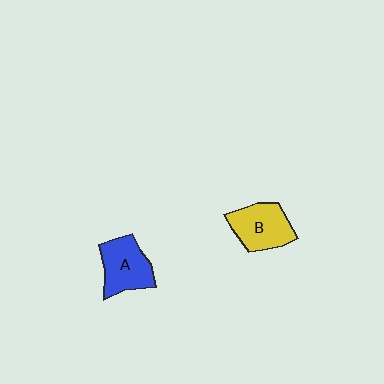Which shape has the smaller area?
Shape A (blue).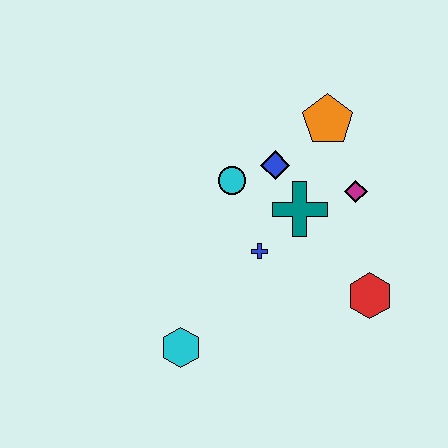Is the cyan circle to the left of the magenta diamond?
Yes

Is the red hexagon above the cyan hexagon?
Yes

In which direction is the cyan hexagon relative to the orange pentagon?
The cyan hexagon is below the orange pentagon.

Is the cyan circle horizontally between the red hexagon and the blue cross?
No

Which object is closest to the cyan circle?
The blue diamond is closest to the cyan circle.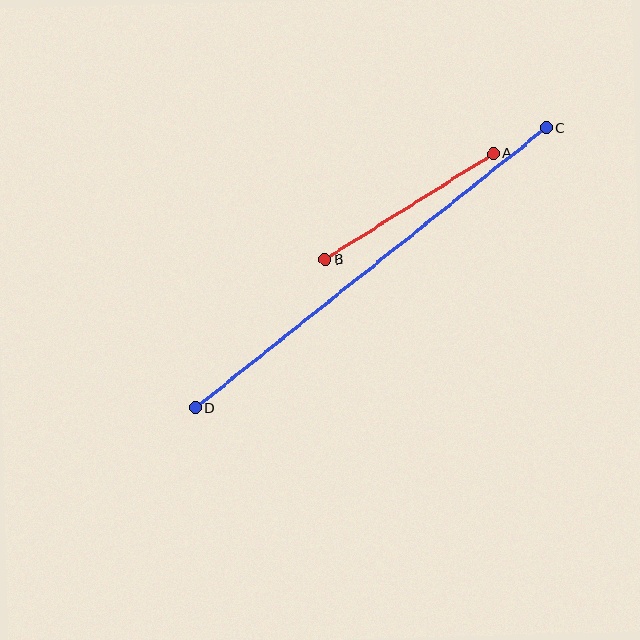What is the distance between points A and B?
The distance is approximately 198 pixels.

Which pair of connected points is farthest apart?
Points C and D are farthest apart.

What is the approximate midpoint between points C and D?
The midpoint is at approximately (371, 268) pixels.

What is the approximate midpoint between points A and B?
The midpoint is at approximately (409, 207) pixels.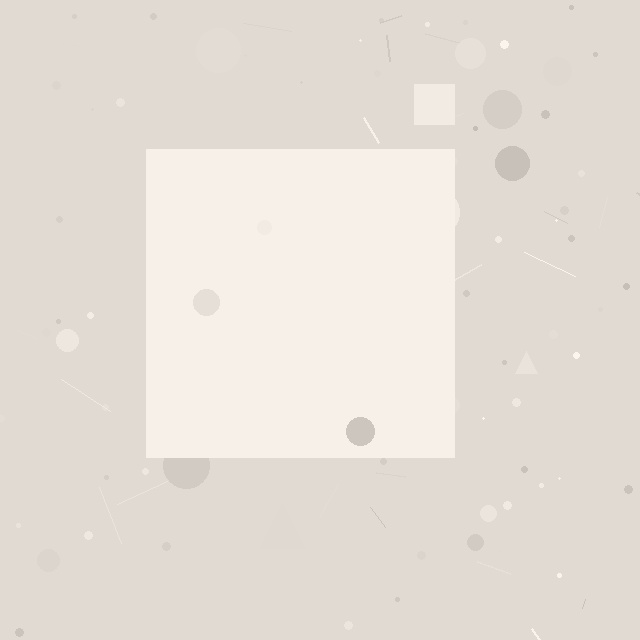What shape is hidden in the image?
A square is hidden in the image.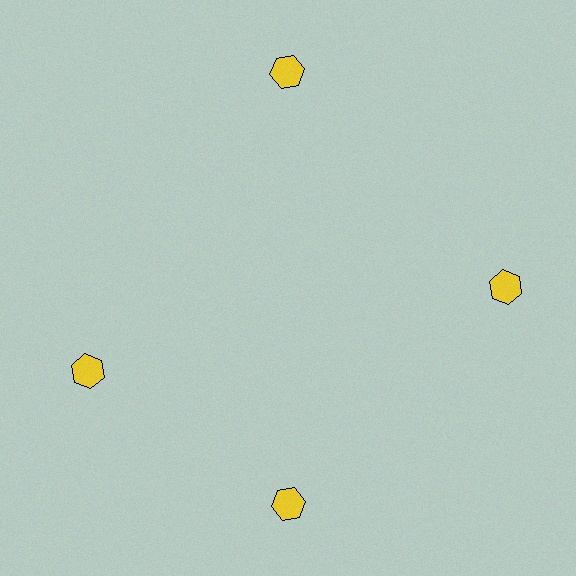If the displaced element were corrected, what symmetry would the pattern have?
It would have 4-fold rotational symmetry — the pattern would map onto itself every 90 degrees.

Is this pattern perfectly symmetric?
No. The 4 yellow hexagons are arranged in a ring, but one element near the 9 o'clock position is rotated out of alignment along the ring, breaking the 4-fold rotational symmetry.